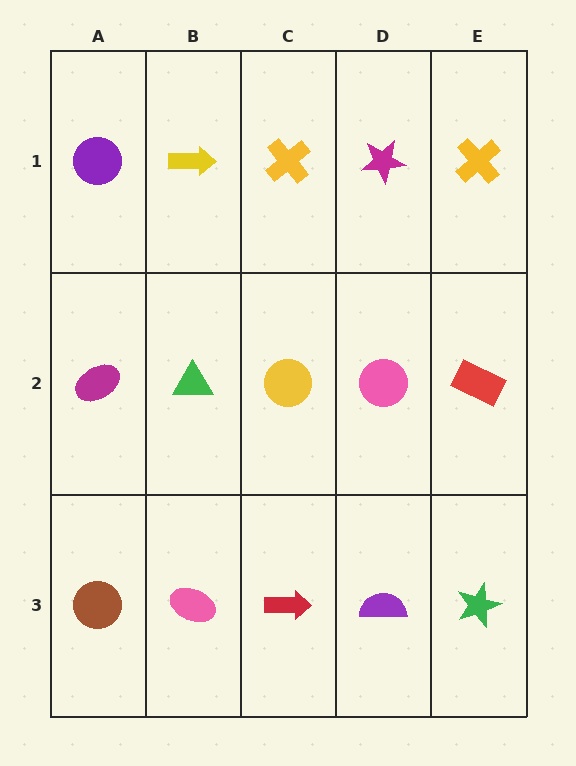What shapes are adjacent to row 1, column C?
A yellow circle (row 2, column C), a yellow arrow (row 1, column B), a magenta star (row 1, column D).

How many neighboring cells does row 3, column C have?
3.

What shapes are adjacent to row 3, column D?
A pink circle (row 2, column D), a red arrow (row 3, column C), a green star (row 3, column E).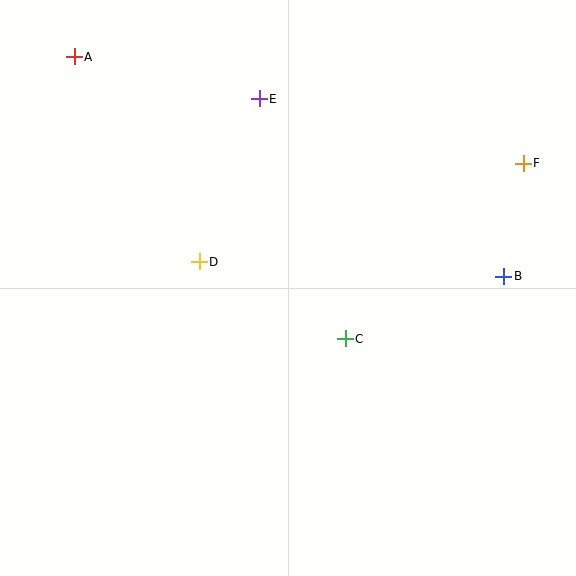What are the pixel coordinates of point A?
Point A is at (74, 57).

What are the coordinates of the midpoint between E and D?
The midpoint between E and D is at (229, 180).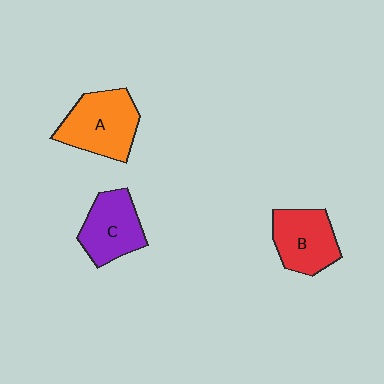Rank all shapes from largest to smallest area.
From largest to smallest: A (orange), B (red), C (purple).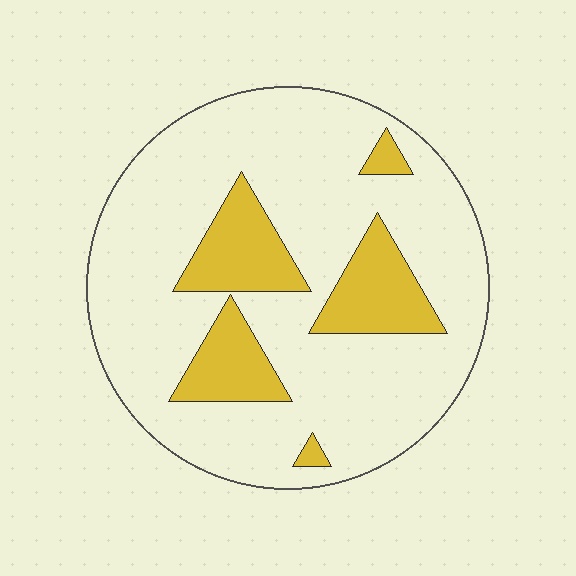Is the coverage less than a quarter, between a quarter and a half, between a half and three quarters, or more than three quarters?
Less than a quarter.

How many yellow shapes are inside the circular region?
5.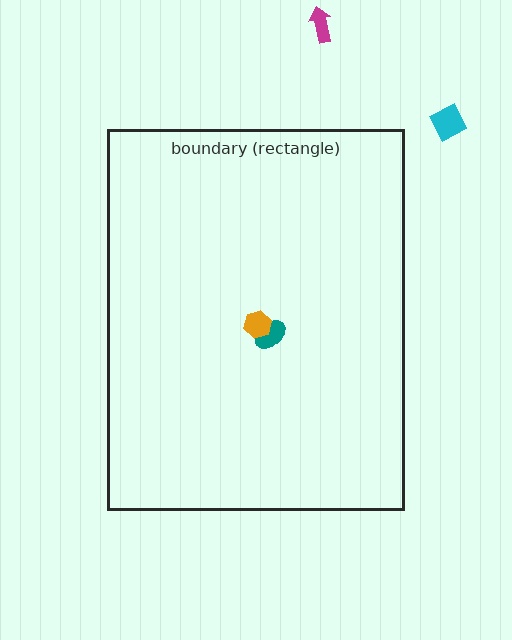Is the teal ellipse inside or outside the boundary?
Inside.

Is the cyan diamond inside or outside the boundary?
Outside.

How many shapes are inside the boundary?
2 inside, 2 outside.